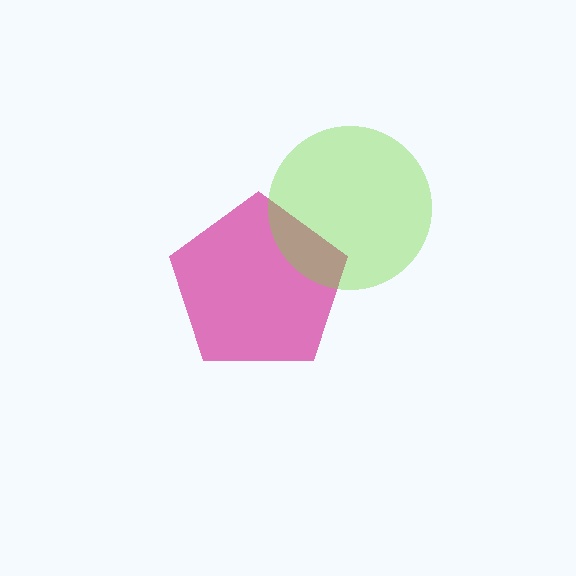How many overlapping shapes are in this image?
There are 2 overlapping shapes in the image.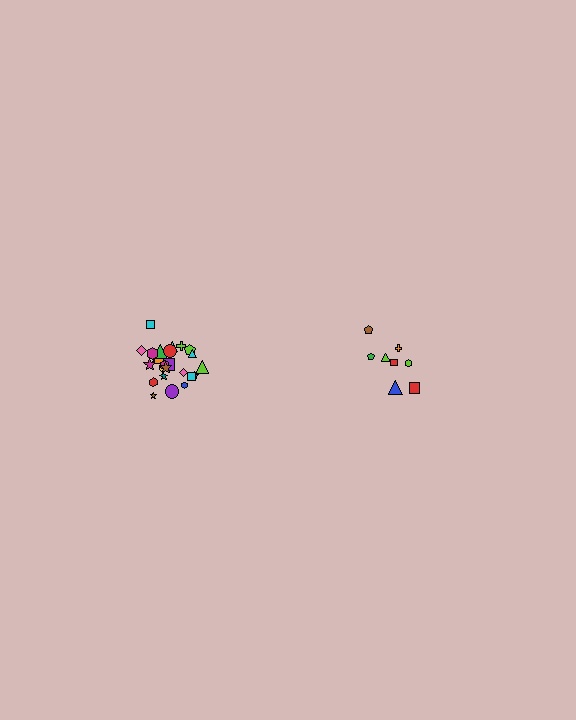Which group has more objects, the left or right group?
The left group.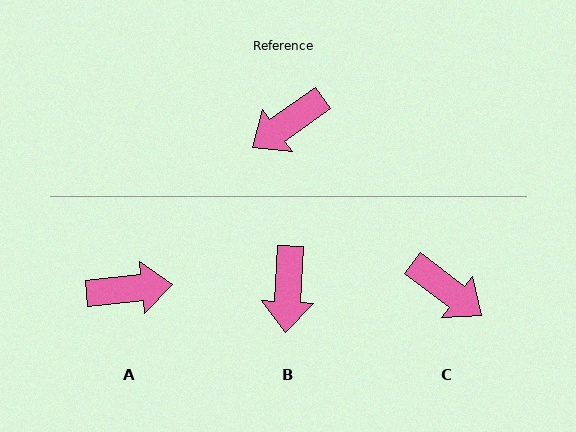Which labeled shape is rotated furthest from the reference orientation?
A, about 150 degrees away.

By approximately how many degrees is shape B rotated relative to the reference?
Approximately 51 degrees counter-clockwise.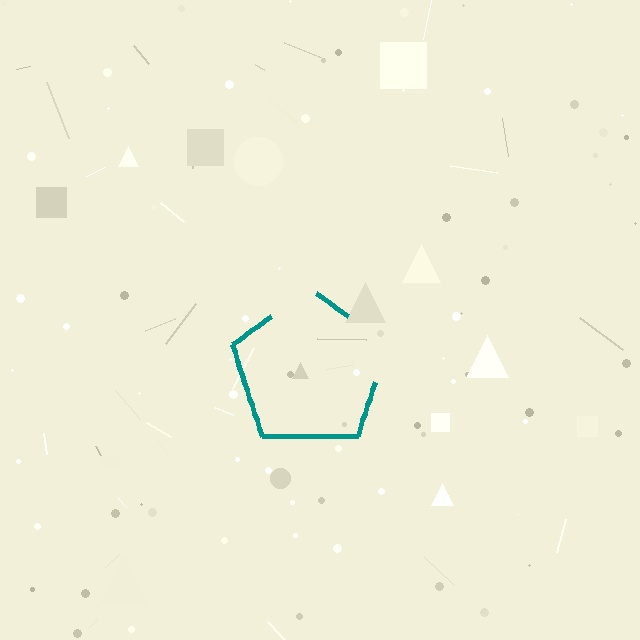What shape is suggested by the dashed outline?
The dashed outline suggests a pentagon.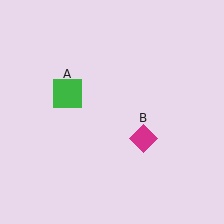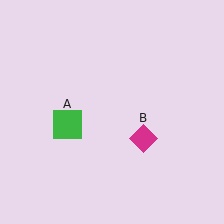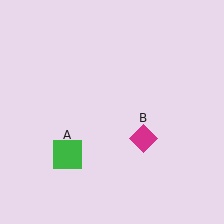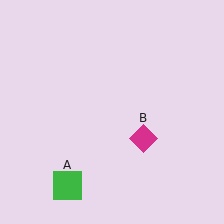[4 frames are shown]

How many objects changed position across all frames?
1 object changed position: green square (object A).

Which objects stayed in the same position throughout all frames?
Magenta diamond (object B) remained stationary.